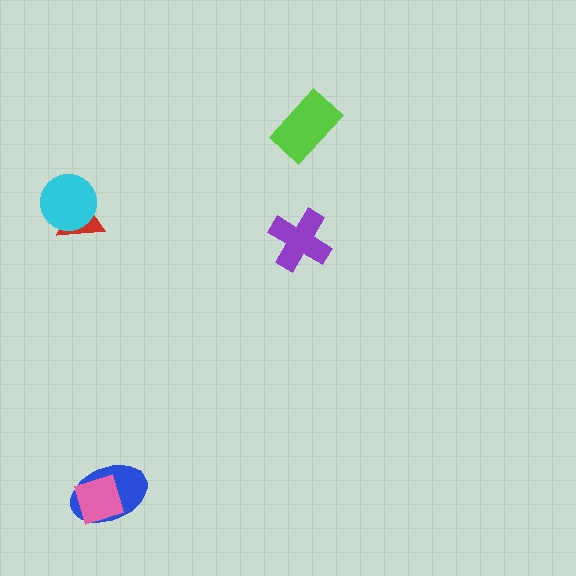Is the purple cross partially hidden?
No, no other shape covers it.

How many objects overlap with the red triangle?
1 object overlaps with the red triangle.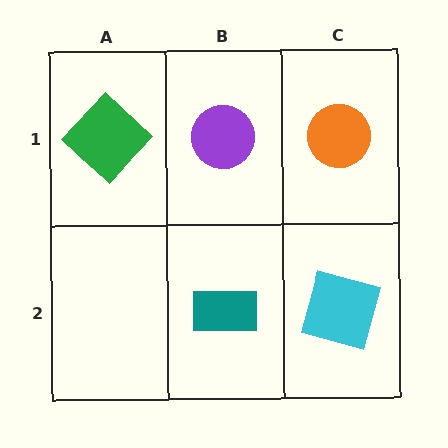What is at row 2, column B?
A teal rectangle.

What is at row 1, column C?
An orange circle.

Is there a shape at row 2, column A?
No, that cell is empty.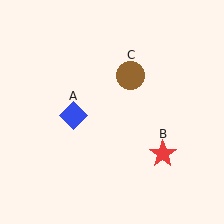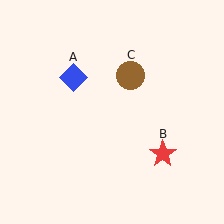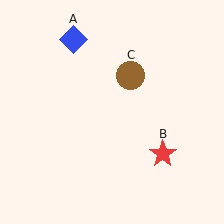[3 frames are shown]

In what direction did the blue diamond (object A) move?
The blue diamond (object A) moved up.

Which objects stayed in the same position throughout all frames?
Red star (object B) and brown circle (object C) remained stationary.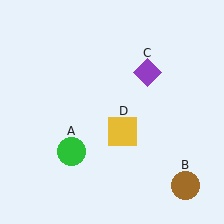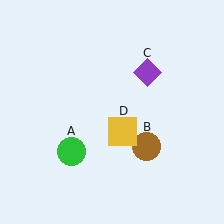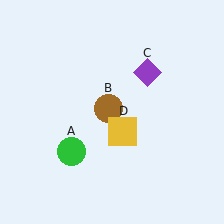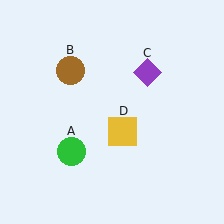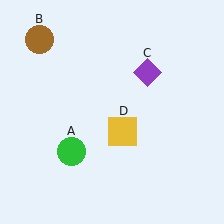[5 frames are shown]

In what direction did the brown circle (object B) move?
The brown circle (object B) moved up and to the left.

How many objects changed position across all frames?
1 object changed position: brown circle (object B).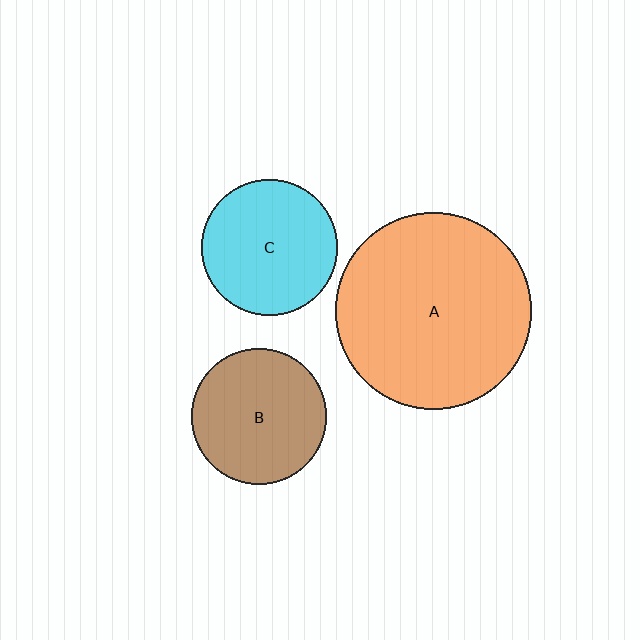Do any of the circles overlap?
No, none of the circles overlap.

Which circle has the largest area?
Circle A (orange).